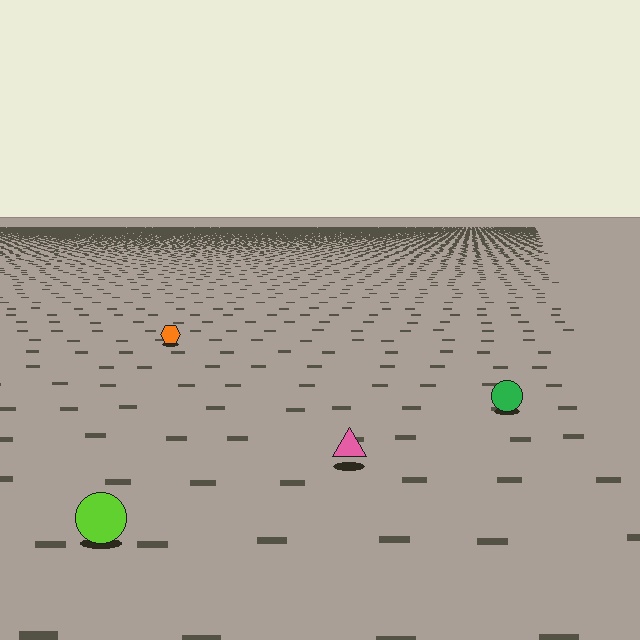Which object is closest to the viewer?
The lime circle is closest. The texture marks near it are larger and more spread out.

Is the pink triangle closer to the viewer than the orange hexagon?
Yes. The pink triangle is closer — you can tell from the texture gradient: the ground texture is coarser near it.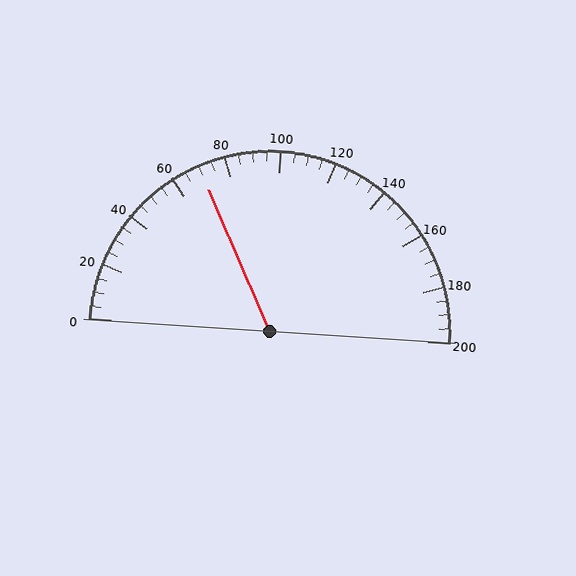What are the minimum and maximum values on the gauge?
The gauge ranges from 0 to 200.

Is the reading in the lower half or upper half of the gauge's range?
The reading is in the lower half of the range (0 to 200).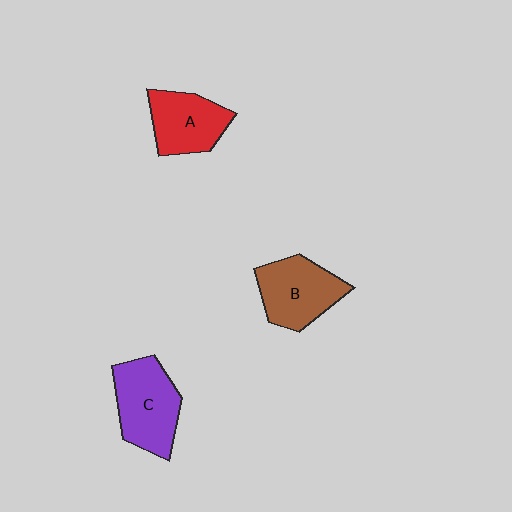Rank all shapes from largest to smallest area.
From largest to smallest: C (purple), B (brown), A (red).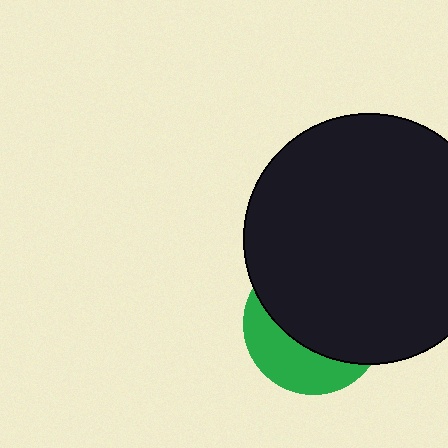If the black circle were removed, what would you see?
You would see the complete green circle.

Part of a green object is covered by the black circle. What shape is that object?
It is a circle.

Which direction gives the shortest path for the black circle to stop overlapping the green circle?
Moving up gives the shortest separation.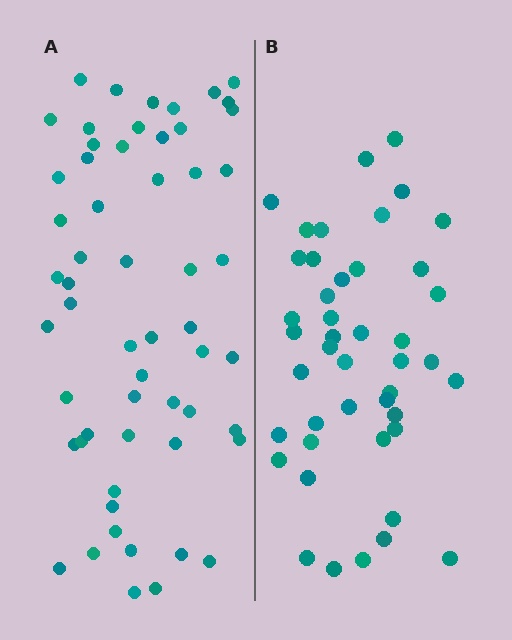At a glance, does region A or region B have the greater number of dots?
Region A (the left region) has more dots.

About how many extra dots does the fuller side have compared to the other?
Region A has approximately 15 more dots than region B.